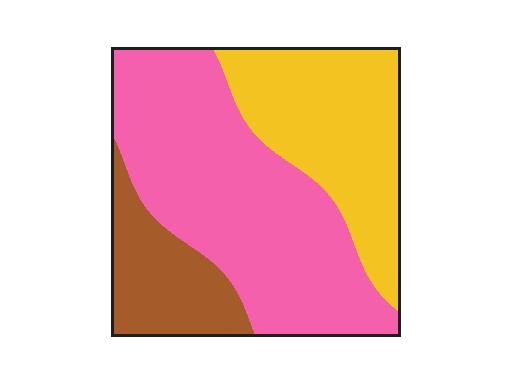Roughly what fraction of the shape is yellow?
Yellow covers 31% of the shape.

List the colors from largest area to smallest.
From largest to smallest: pink, yellow, brown.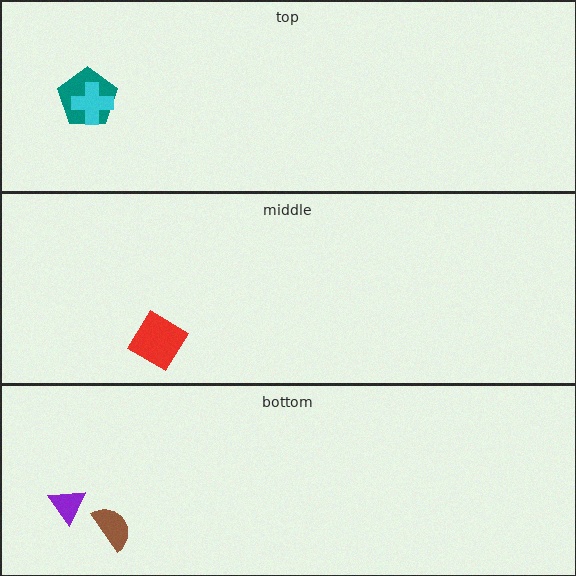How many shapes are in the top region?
2.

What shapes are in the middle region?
The red diamond.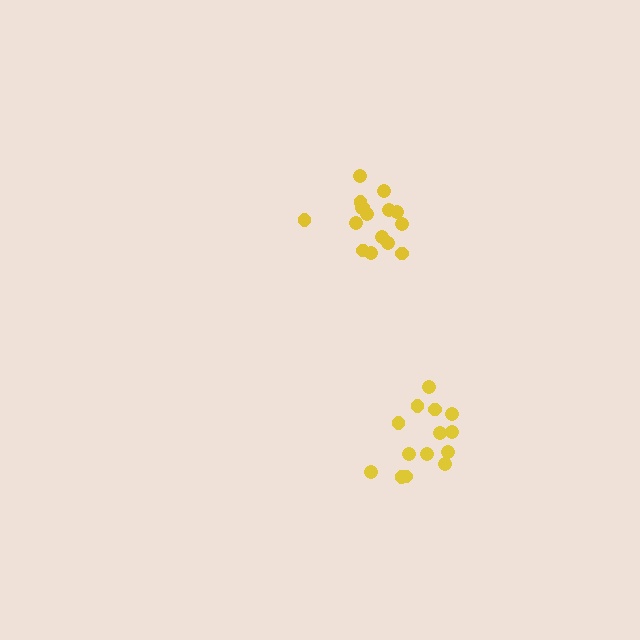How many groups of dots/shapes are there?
There are 2 groups.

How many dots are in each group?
Group 1: 16 dots, Group 2: 14 dots (30 total).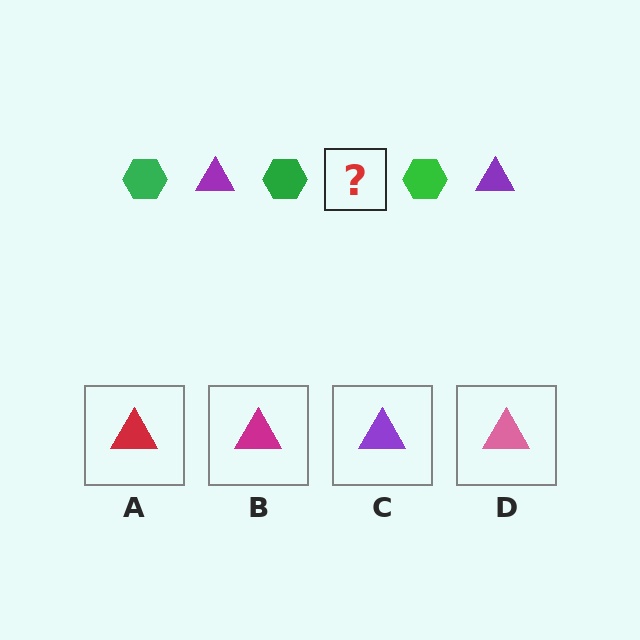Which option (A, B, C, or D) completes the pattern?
C.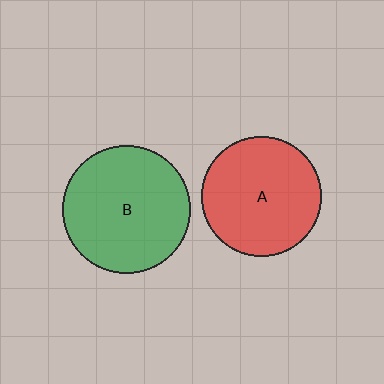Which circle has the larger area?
Circle B (green).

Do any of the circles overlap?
No, none of the circles overlap.